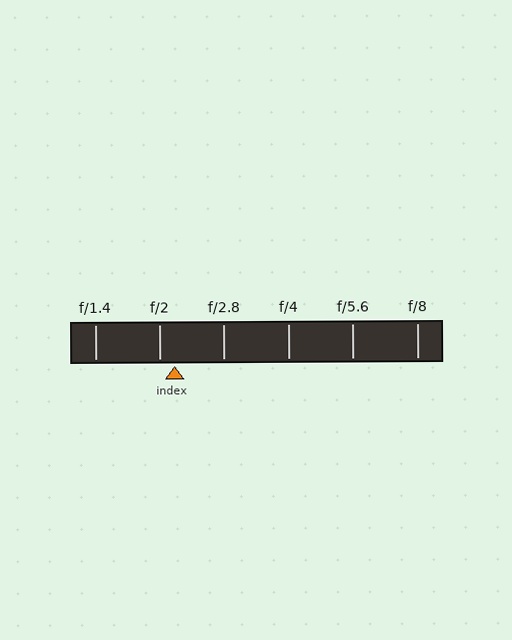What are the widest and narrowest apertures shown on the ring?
The widest aperture shown is f/1.4 and the narrowest is f/8.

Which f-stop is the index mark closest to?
The index mark is closest to f/2.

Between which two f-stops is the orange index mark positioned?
The index mark is between f/2 and f/2.8.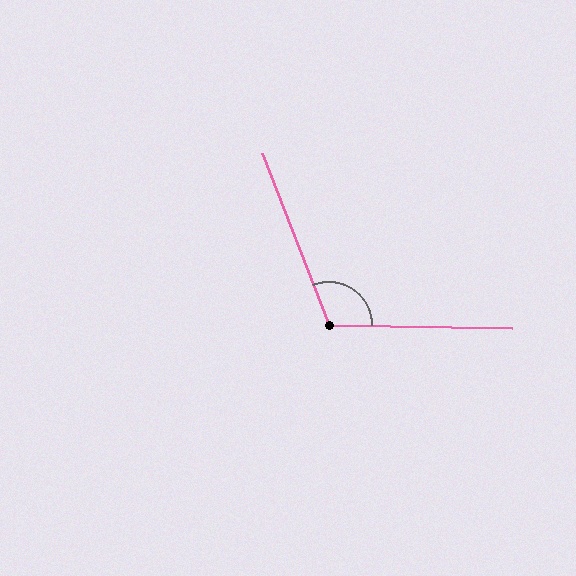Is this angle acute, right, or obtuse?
It is obtuse.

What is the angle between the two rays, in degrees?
Approximately 112 degrees.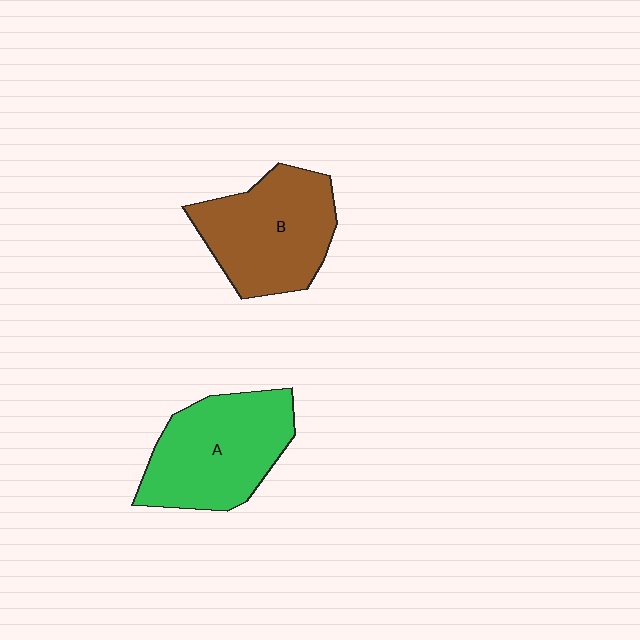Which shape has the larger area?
Shape A (green).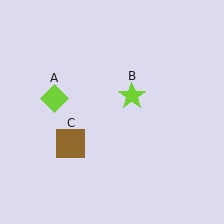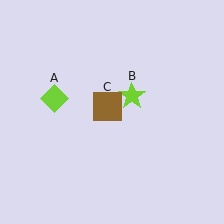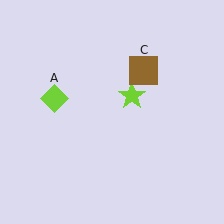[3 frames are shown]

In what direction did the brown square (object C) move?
The brown square (object C) moved up and to the right.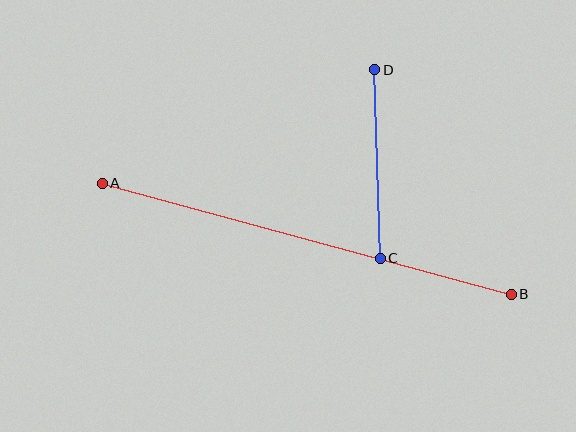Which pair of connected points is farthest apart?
Points A and B are farthest apart.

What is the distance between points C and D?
The distance is approximately 188 pixels.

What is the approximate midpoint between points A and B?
The midpoint is at approximately (307, 239) pixels.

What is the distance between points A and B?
The distance is approximately 424 pixels.